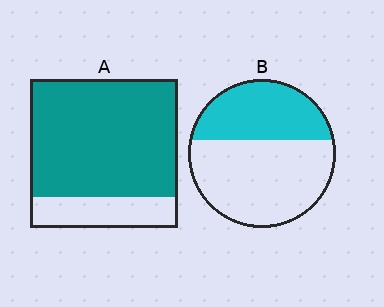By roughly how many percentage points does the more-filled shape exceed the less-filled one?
By roughly 40 percentage points (A over B).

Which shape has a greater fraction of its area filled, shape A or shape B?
Shape A.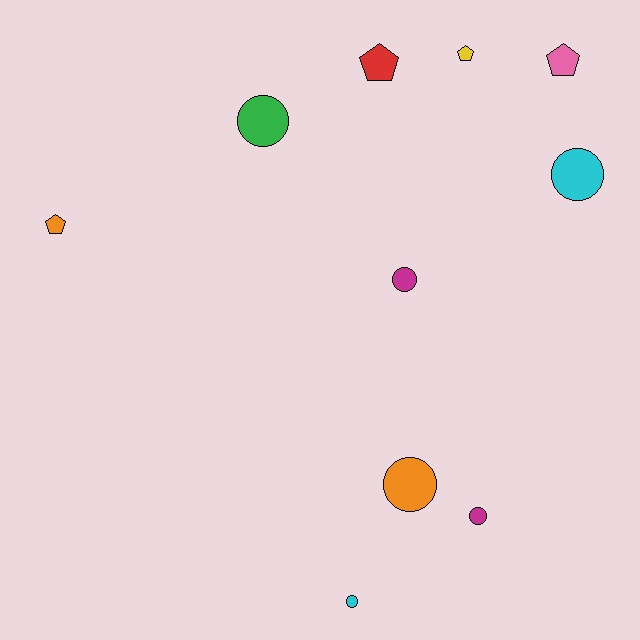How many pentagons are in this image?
There are 4 pentagons.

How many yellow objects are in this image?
There is 1 yellow object.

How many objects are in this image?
There are 10 objects.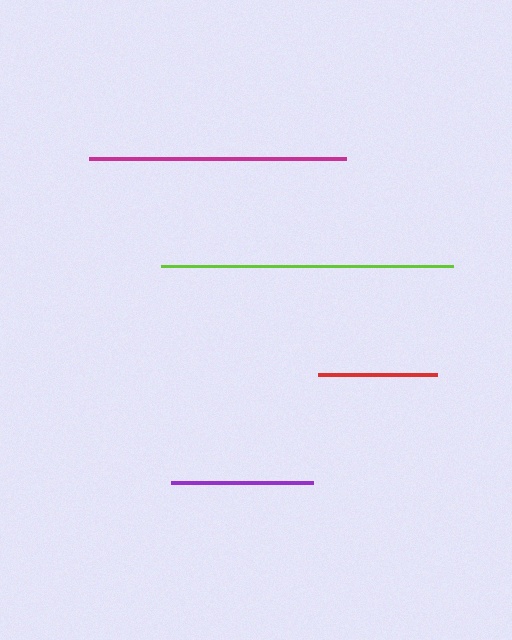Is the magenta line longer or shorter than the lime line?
The lime line is longer than the magenta line.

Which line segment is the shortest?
The red line is the shortest at approximately 119 pixels.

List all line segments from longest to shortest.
From longest to shortest: lime, magenta, purple, red.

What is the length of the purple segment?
The purple segment is approximately 143 pixels long.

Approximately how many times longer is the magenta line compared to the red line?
The magenta line is approximately 2.2 times the length of the red line.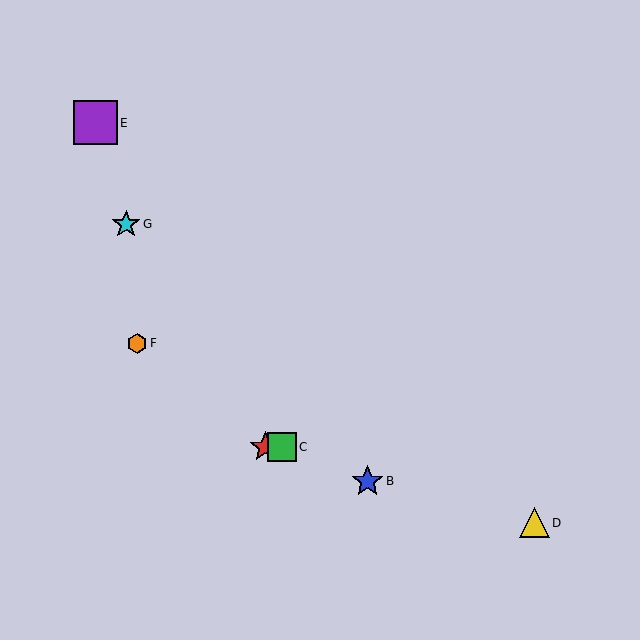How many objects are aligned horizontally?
2 objects (A, C) are aligned horizontally.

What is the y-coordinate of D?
Object D is at y≈523.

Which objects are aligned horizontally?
Objects A, C are aligned horizontally.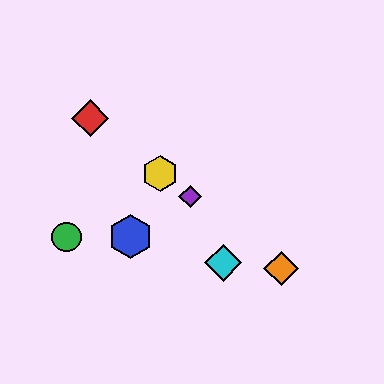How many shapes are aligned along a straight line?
4 shapes (the red diamond, the yellow hexagon, the purple diamond, the orange diamond) are aligned along a straight line.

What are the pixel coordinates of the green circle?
The green circle is at (66, 237).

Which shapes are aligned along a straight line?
The red diamond, the yellow hexagon, the purple diamond, the orange diamond are aligned along a straight line.